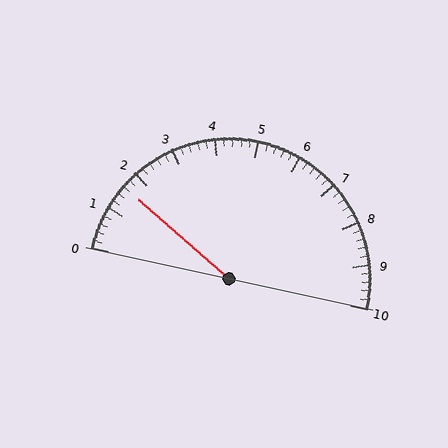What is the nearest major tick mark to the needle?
The nearest major tick mark is 2.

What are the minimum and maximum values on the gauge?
The gauge ranges from 0 to 10.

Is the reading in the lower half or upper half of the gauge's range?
The reading is in the lower half of the range (0 to 10).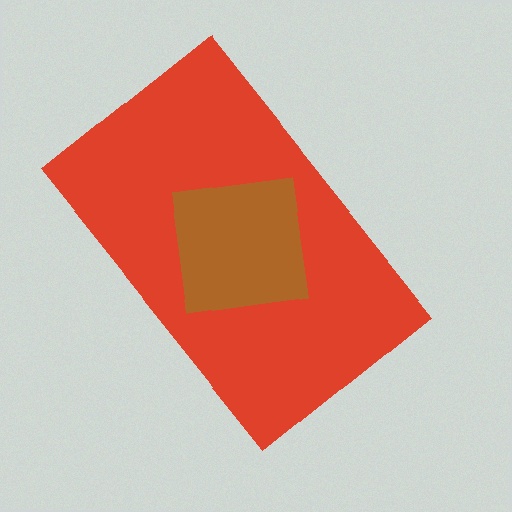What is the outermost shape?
The red rectangle.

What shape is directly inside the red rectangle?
The brown square.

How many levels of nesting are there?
2.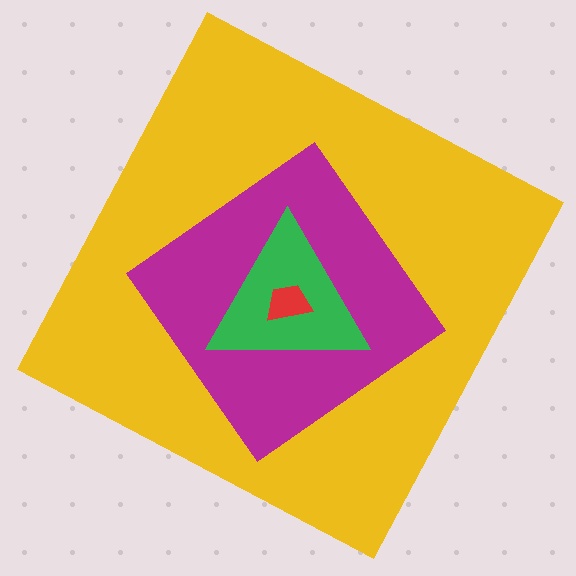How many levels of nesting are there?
4.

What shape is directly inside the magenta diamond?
The green triangle.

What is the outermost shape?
The yellow square.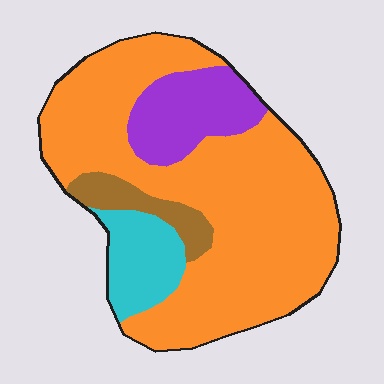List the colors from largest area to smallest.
From largest to smallest: orange, purple, cyan, brown.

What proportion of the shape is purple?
Purple takes up about one eighth (1/8) of the shape.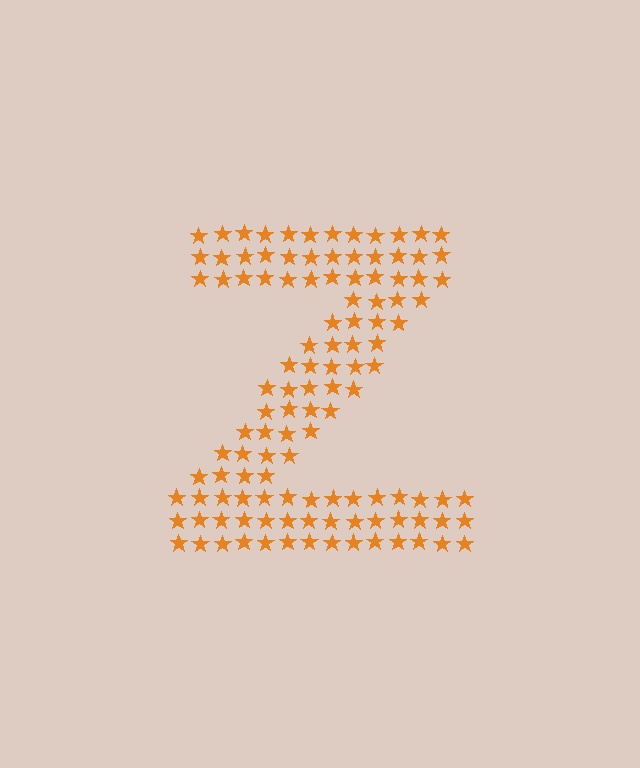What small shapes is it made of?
It is made of small stars.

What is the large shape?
The large shape is the letter Z.